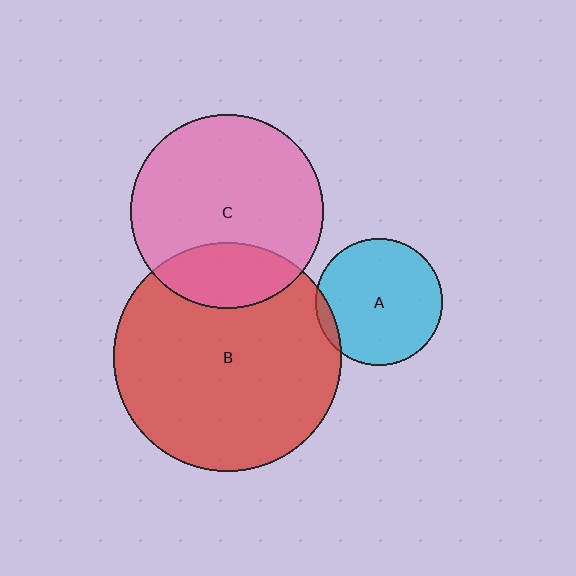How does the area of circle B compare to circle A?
Approximately 3.2 times.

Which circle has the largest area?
Circle B (red).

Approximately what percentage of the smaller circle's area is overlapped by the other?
Approximately 5%.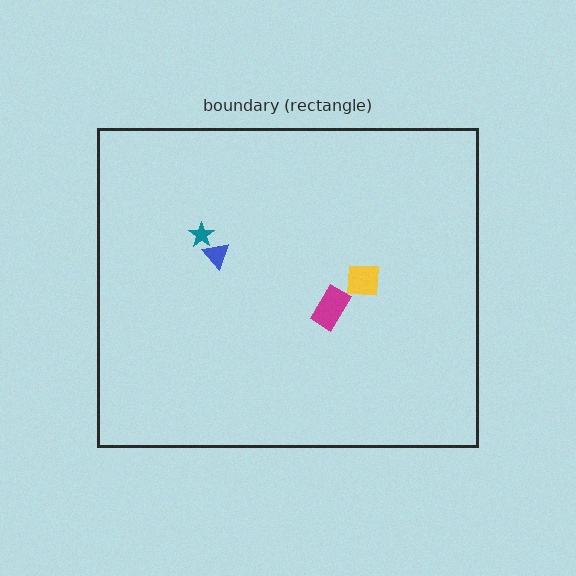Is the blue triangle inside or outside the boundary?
Inside.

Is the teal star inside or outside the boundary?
Inside.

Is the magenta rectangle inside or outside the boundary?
Inside.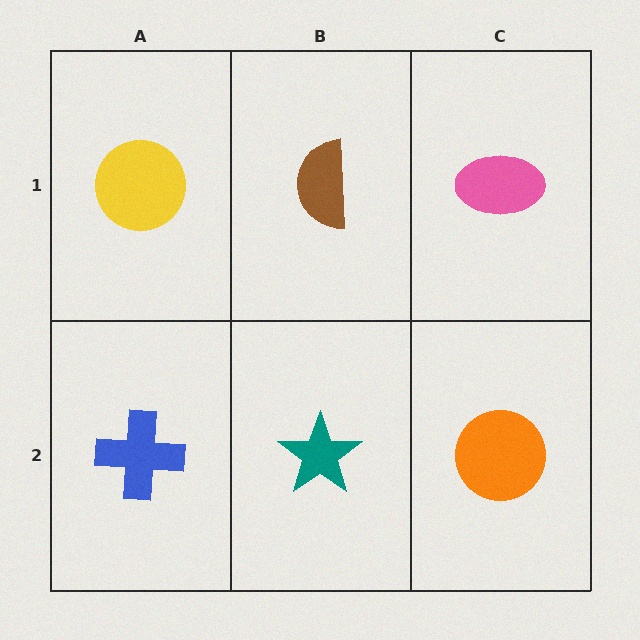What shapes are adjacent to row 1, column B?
A teal star (row 2, column B), a yellow circle (row 1, column A), a pink ellipse (row 1, column C).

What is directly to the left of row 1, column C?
A brown semicircle.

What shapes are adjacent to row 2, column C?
A pink ellipse (row 1, column C), a teal star (row 2, column B).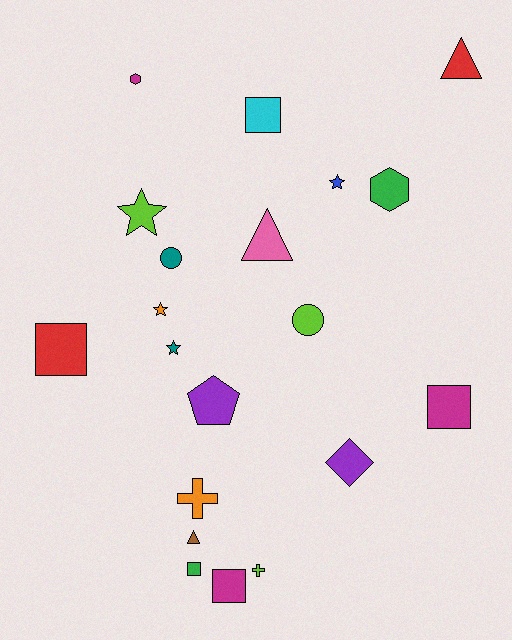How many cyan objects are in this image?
There is 1 cyan object.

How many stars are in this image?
There are 4 stars.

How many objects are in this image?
There are 20 objects.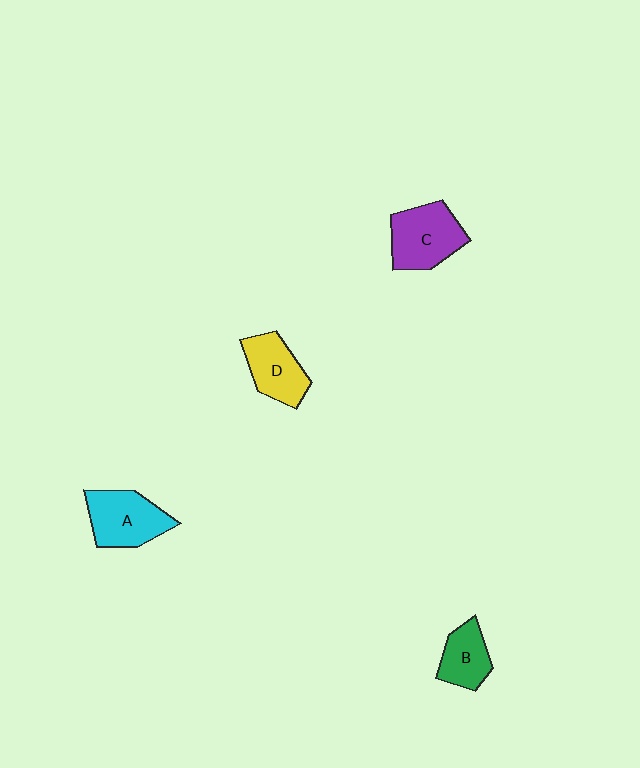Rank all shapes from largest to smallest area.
From largest to smallest: C (purple), A (cyan), D (yellow), B (green).